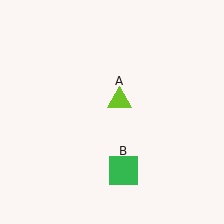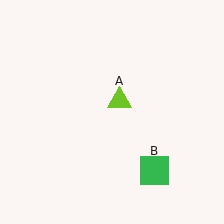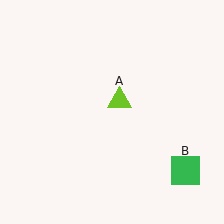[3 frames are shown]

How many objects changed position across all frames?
1 object changed position: green square (object B).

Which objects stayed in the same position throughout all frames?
Lime triangle (object A) remained stationary.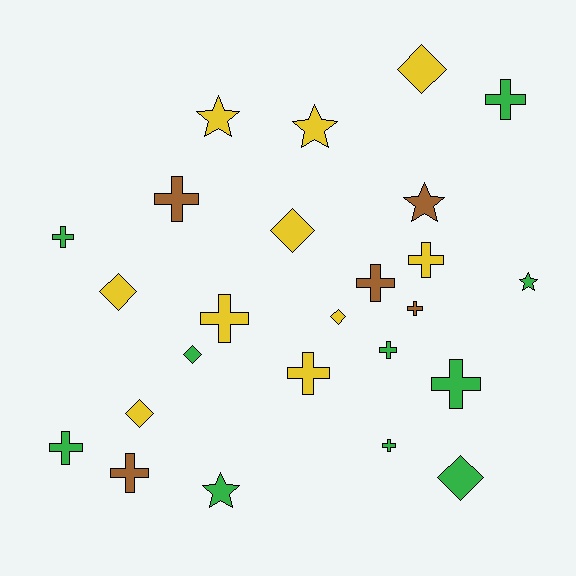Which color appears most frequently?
Green, with 10 objects.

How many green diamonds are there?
There are 2 green diamonds.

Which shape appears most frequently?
Cross, with 13 objects.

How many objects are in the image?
There are 25 objects.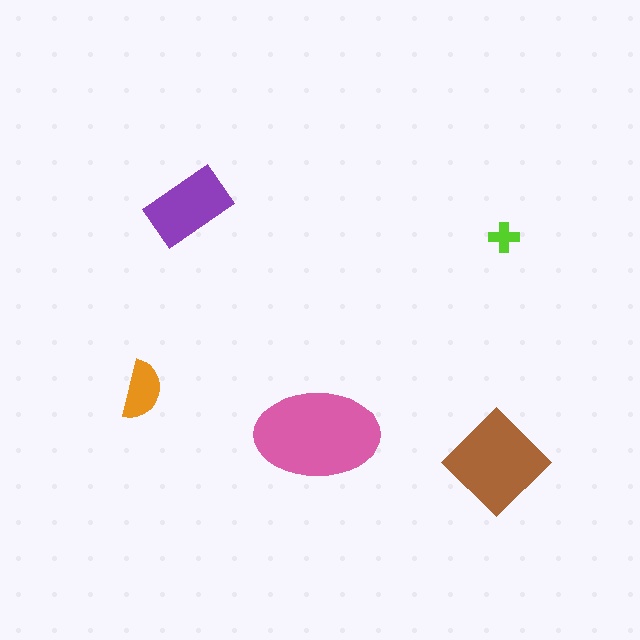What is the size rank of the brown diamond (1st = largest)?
2nd.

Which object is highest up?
The purple rectangle is topmost.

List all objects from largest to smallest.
The pink ellipse, the brown diamond, the purple rectangle, the orange semicircle, the lime cross.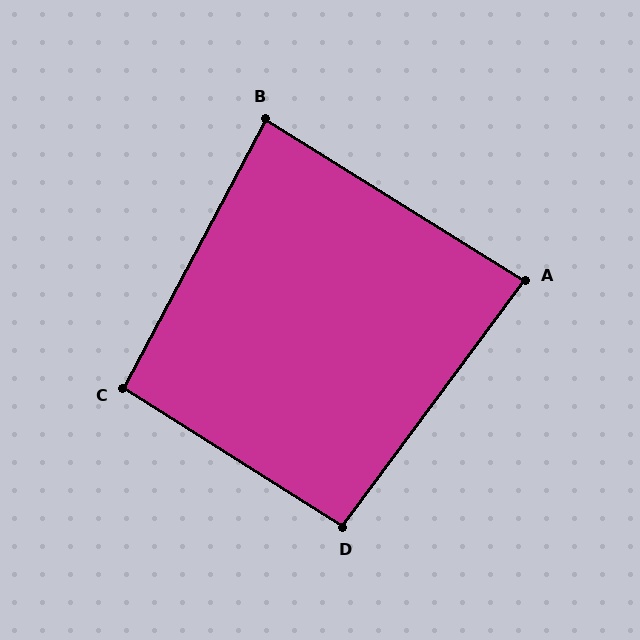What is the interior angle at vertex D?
Approximately 94 degrees (approximately right).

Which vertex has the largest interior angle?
C, at approximately 94 degrees.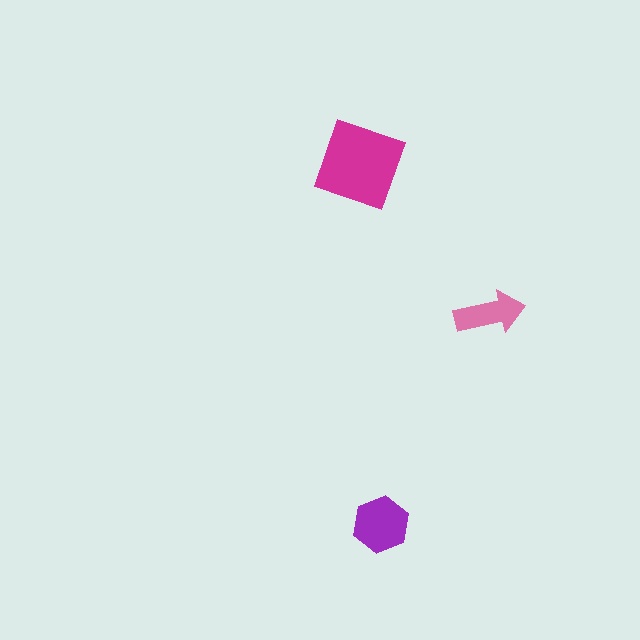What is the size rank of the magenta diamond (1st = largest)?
1st.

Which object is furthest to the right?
The pink arrow is rightmost.